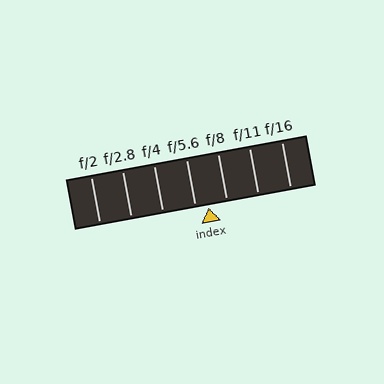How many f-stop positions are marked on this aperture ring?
There are 7 f-stop positions marked.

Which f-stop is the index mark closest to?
The index mark is closest to f/5.6.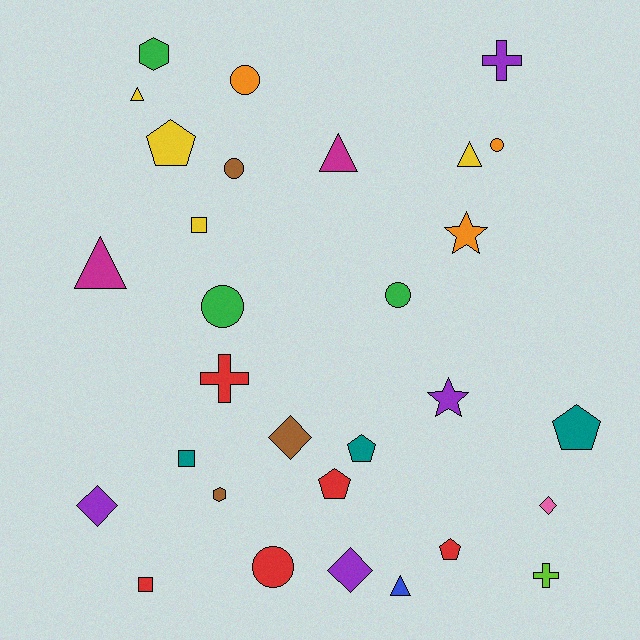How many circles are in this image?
There are 6 circles.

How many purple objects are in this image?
There are 4 purple objects.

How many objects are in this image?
There are 30 objects.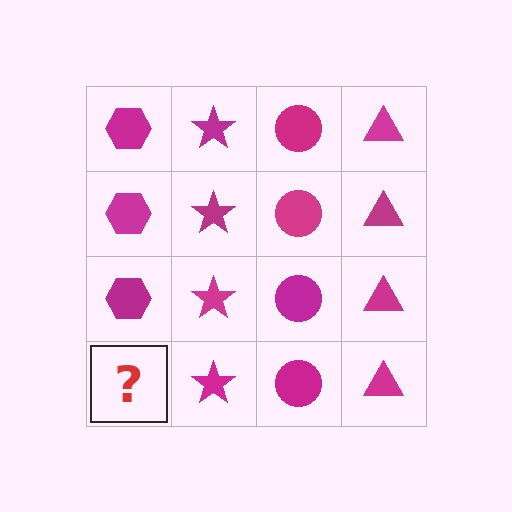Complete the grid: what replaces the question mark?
The question mark should be replaced with a magenta hexagon.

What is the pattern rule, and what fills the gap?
The rule is that each column has a consistent shape. The gap should be filled with a magenta hexagon.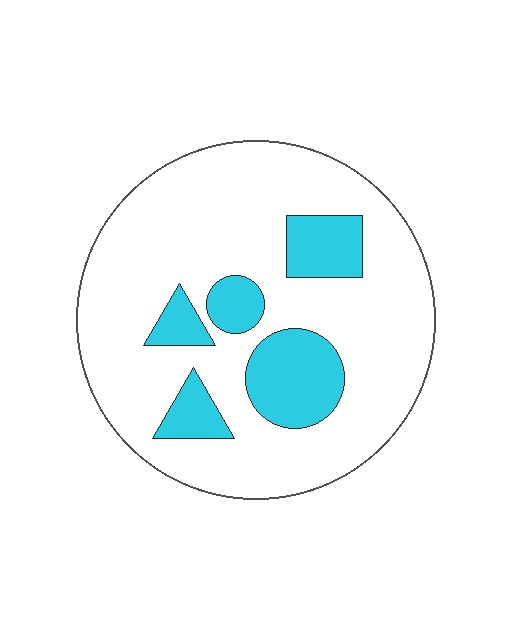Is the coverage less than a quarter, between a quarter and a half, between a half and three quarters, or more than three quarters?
Less than a quarter.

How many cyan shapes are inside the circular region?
5.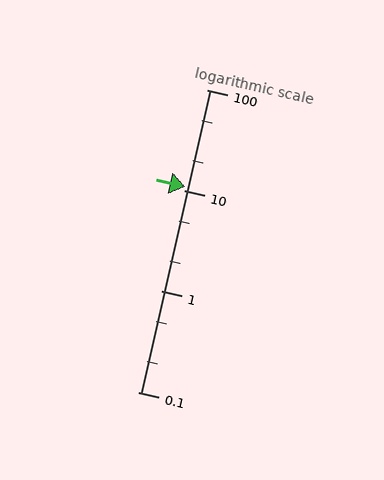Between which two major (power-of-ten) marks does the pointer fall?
The pointer is between 10 and 100.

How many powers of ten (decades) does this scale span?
The scale spans 3 decades, from 0.1 to 100.